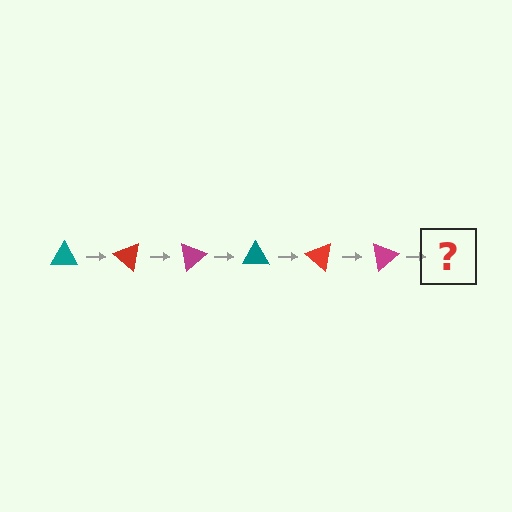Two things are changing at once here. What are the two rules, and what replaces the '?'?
The two rules are that it rotates 40 degrees each step and the color cycles through teal, red, and magenta. The '?' should be a teal triangle, rotated 240 degrees from the start.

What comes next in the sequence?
The next element should be a teal triangle, rotated 240 degrees from the start.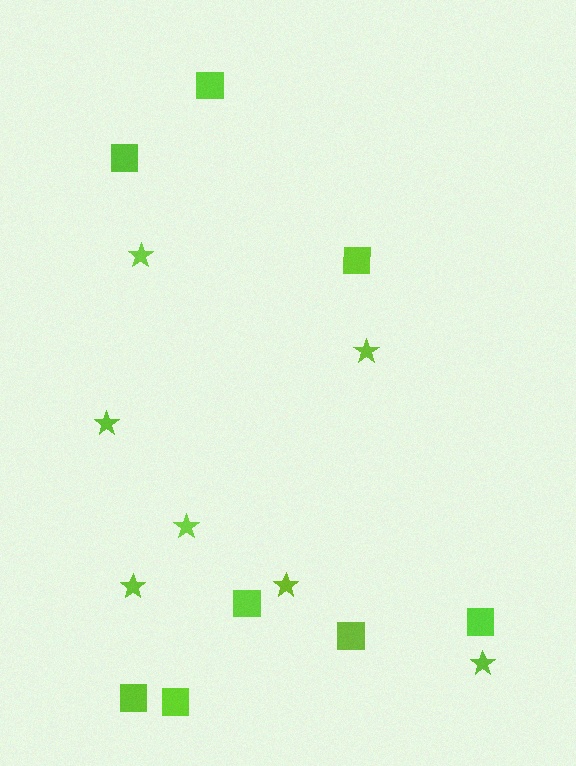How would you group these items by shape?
There are 2 groups: one group of stars (7) and one group of squares (8).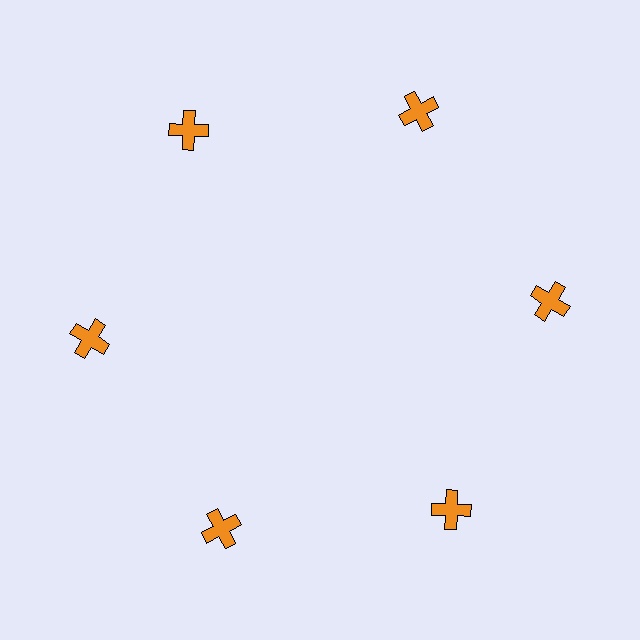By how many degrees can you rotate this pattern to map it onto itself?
The pattern maps onto itself every 60 degrees of rotation.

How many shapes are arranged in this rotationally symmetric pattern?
There are 6 shapes, arranged in 6 groups of 1.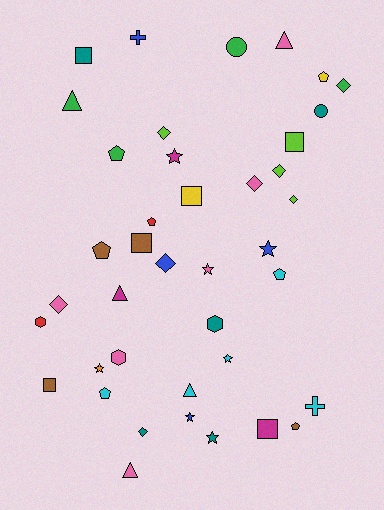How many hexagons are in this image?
There are 3 hexagons.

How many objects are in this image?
There are 40 objects.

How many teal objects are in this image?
There are 5 teal objects.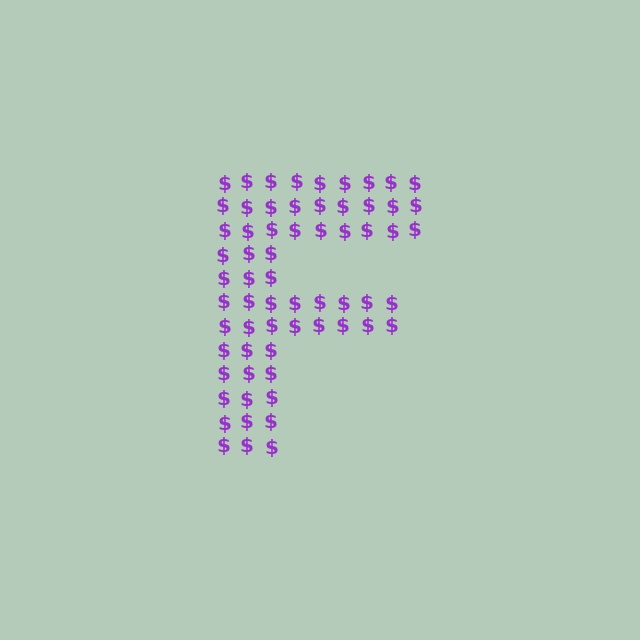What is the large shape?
The large shape is the letter F.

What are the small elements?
The small elements are dollar signs.